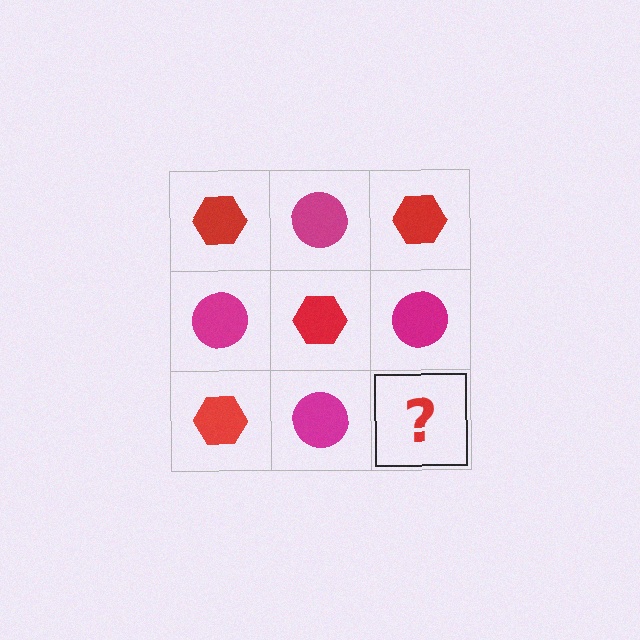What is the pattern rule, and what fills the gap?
The rule is that it alternates red hexagon and magenta circle in a checkerboard pattern. The gap should be filled with a red hexagon.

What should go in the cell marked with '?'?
The missing cell should contain a red hexagon.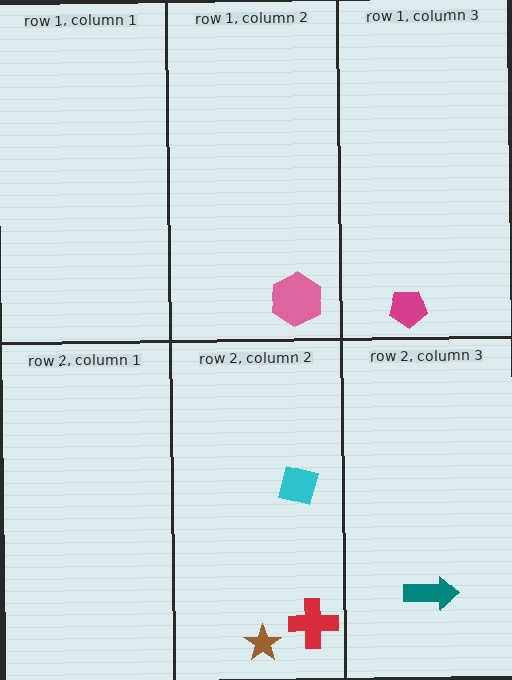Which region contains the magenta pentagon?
The row 1, column 3 region.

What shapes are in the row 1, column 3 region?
The magenta pentagon.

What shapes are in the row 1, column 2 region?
The pink hexagon.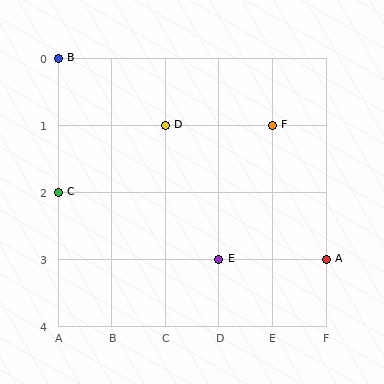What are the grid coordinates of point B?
Point B is at grid coordinates (A, 0).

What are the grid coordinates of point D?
Point D is at grid coordinates (C, 1).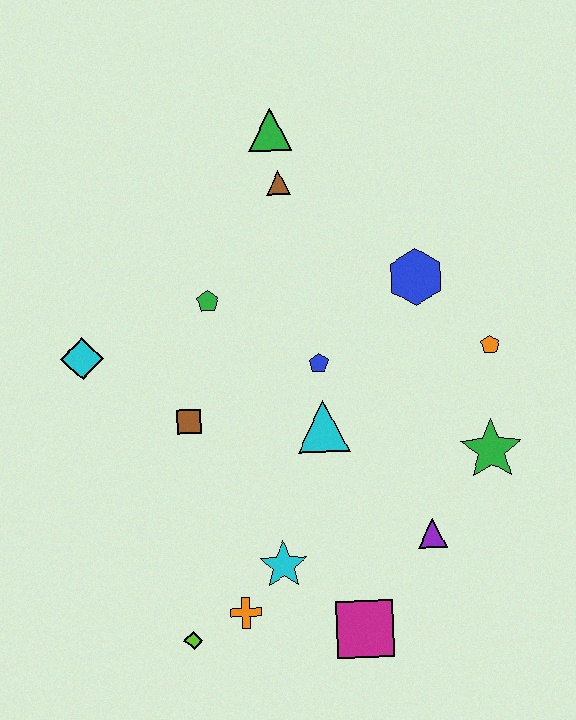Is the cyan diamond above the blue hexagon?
No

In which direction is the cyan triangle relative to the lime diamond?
The cyan triangle is above the lime diamond.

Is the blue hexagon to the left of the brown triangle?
No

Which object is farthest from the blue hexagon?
The lime diamond is farthest from the blue hexagon.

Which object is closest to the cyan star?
The orange cross is closest to the cyan star.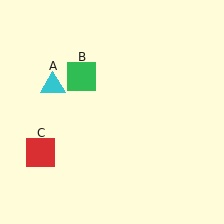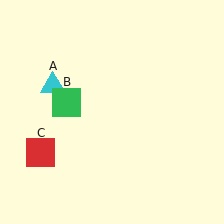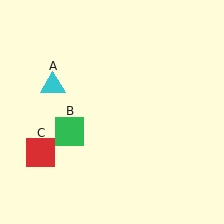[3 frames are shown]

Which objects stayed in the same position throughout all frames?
Cyan triangle (object A) and red square (object C) remained stationary.